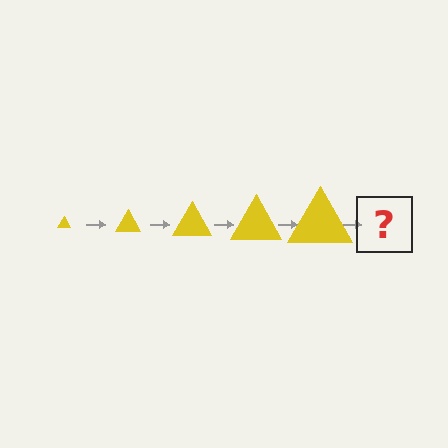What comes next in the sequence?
The next element should be a yellow triangle, larger than the previous one.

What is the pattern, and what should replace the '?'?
The pattern is that the triangle gets progressively larger each step. The '?' should be a yellow triangle, larger than the previous one.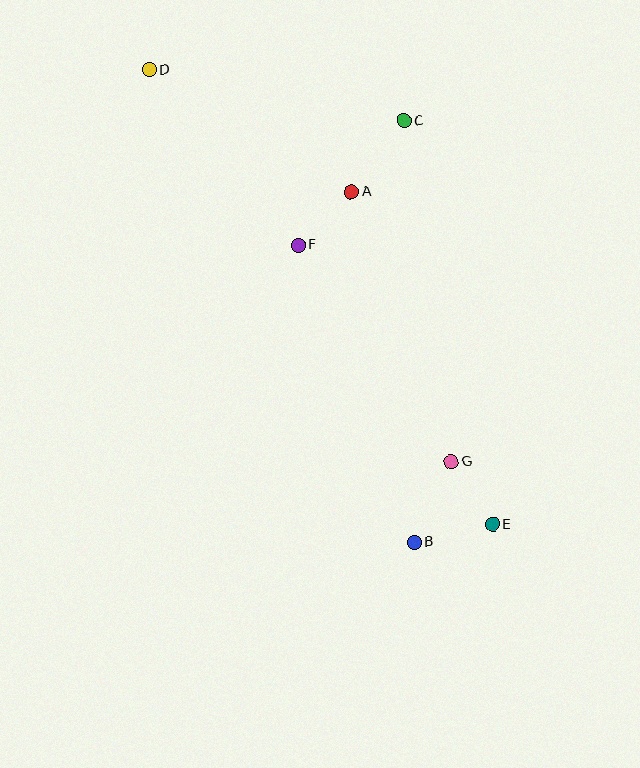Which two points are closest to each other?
Points A and F are closest to each other.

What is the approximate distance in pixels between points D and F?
The distance between D and F is approximately 230 pixels.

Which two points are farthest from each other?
Points D and E are farthest from each other.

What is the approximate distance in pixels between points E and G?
The distance between E and G is approximately 75 pixels.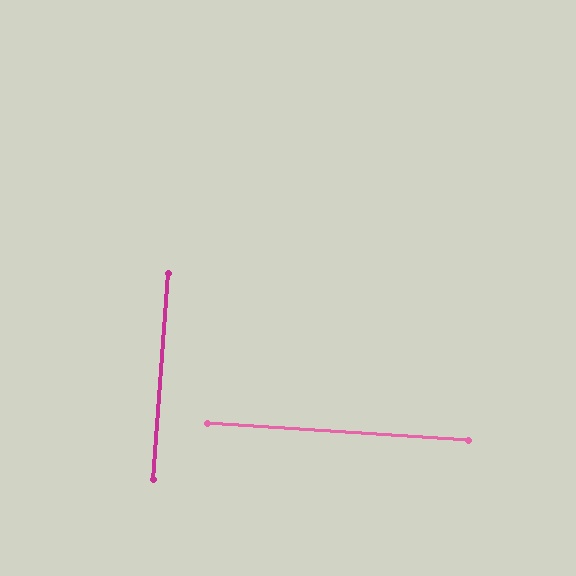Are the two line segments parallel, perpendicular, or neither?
Perpendicular — they meet at approximately 90°.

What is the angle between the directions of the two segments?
Approximately 90 degrees.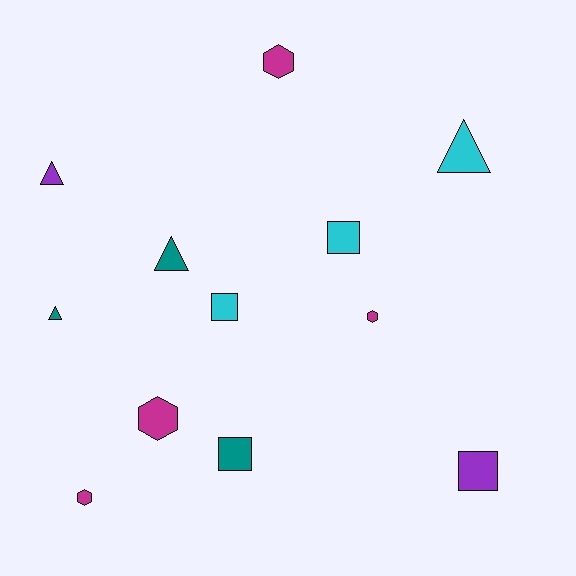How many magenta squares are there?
There are no magenta squares.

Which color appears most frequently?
Magenta, with 4 objects.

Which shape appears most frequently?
Triangle, with 4 objects.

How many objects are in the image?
There are 12 objects.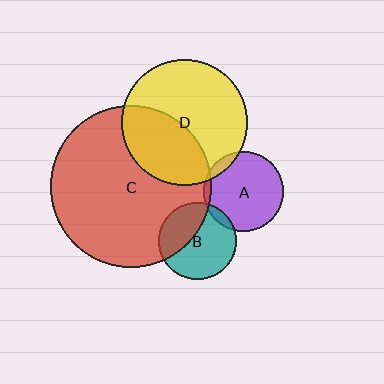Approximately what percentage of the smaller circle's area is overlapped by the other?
Approximately 5%.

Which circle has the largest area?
Circle C (red).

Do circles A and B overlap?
Yes.